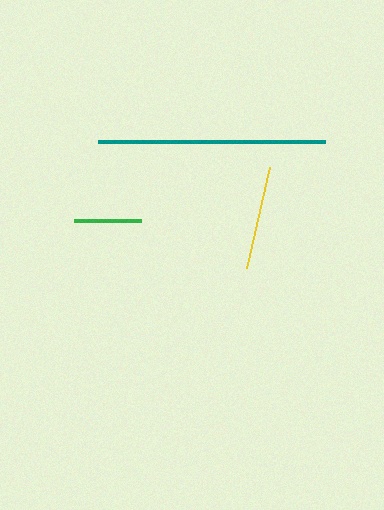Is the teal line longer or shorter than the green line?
The teal line is longer than the green line.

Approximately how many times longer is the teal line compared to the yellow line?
The teal line is approximately 2.2 times the length of the yellow line.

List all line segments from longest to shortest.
From longest to shortest: teal, yellow, green.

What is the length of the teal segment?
The teal segment is approximately 227 pixels long.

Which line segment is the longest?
The teal line is the longest at approximately 227 pixels.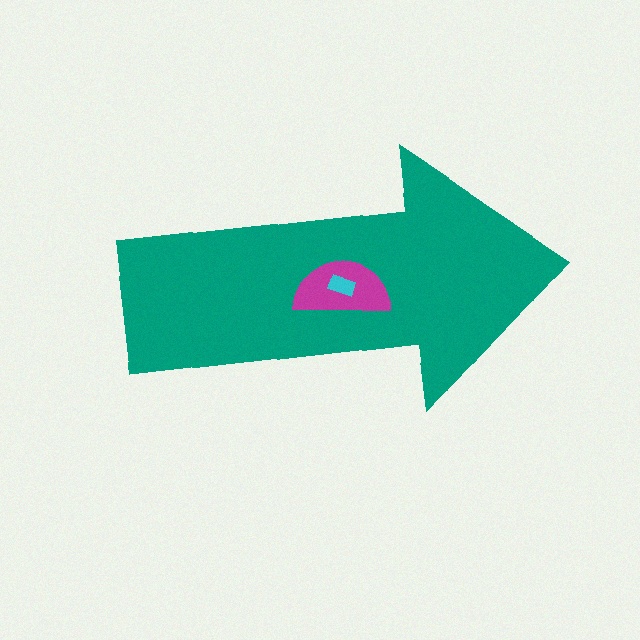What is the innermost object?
The cyan rectangle.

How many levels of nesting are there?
3.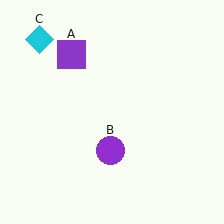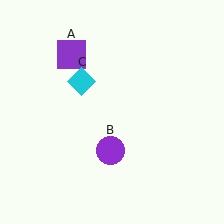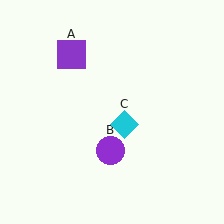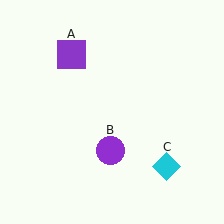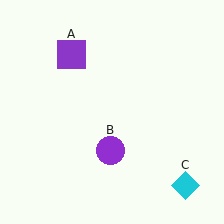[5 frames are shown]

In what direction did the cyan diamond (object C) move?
The cyan diamond (object C) moved down and to the right.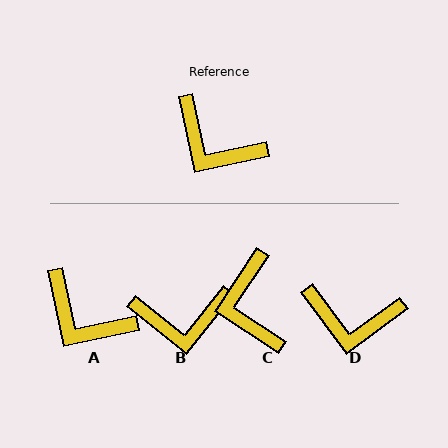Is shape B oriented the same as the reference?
No, it is off by about 40 degrees.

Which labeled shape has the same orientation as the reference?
A.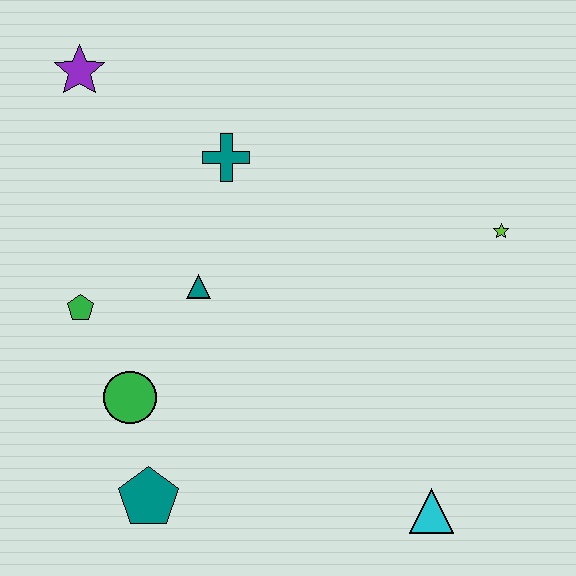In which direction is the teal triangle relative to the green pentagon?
The teal triangle is to the right of the green pentagon.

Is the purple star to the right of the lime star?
No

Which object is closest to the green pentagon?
The green circle is closest to the green pentagon.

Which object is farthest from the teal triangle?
The cyan triangle is farthest from the teal triangle.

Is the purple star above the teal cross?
Yes